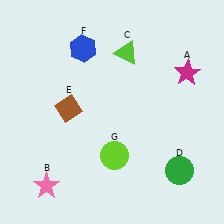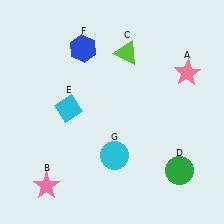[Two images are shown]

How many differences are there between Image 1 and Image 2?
There are 3 differences between the two images.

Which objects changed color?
A changed from magenta to pink. E changed from brown to cyan. G changed from lime to cyan.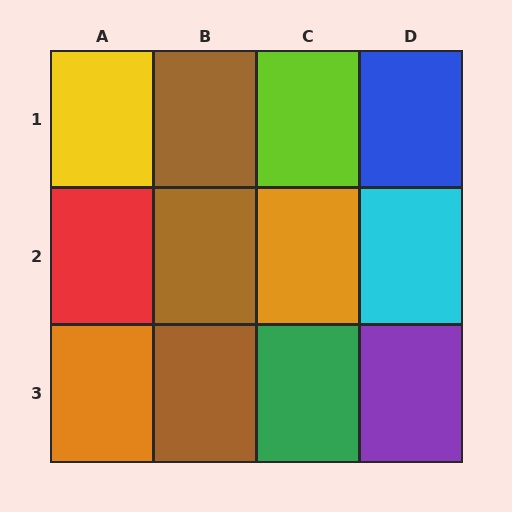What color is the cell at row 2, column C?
Orange.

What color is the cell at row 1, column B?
Brown.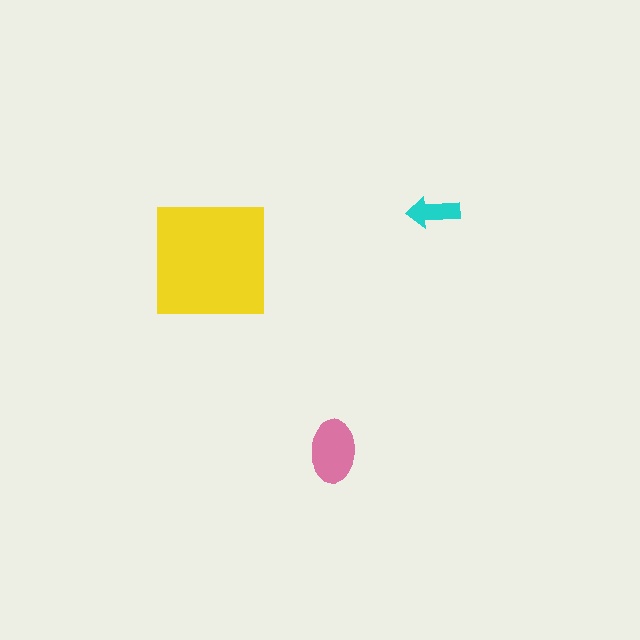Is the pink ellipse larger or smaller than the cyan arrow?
Larger.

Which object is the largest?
The yellow square.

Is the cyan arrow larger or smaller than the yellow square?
Smaller.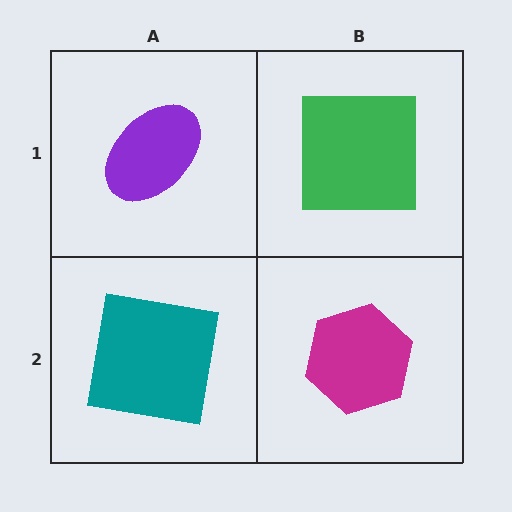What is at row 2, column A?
A teal square.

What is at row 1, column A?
A purple ellipse.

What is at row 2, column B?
A magenta hexagon.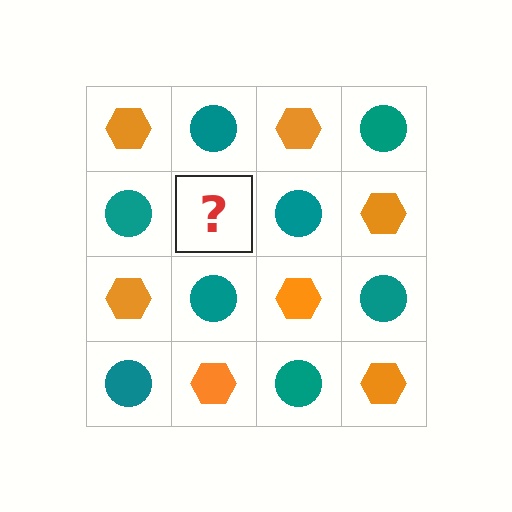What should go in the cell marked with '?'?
The missing cell should contain an orange hexagon.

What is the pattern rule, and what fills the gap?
The rule is that it alternates orange hexagon and teal circle in a checkerboard pattern. The gap should be filled with an orange hexagon.